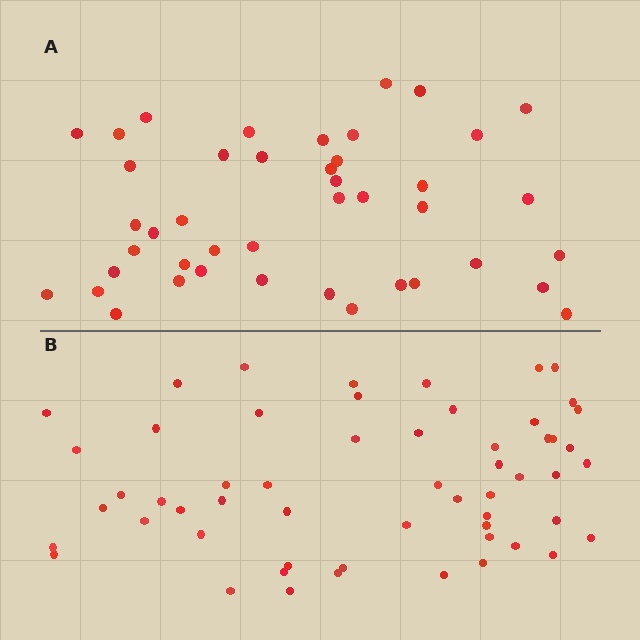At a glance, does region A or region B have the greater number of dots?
Region B (the bottom region) has more dots.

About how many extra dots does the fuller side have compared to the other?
Region B has approximately 15 more dots than region A.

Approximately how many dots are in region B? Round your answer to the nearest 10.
About 60 dots. (The exact count is 56, which rounds to 60.)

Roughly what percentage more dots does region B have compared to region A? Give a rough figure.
About 30% more.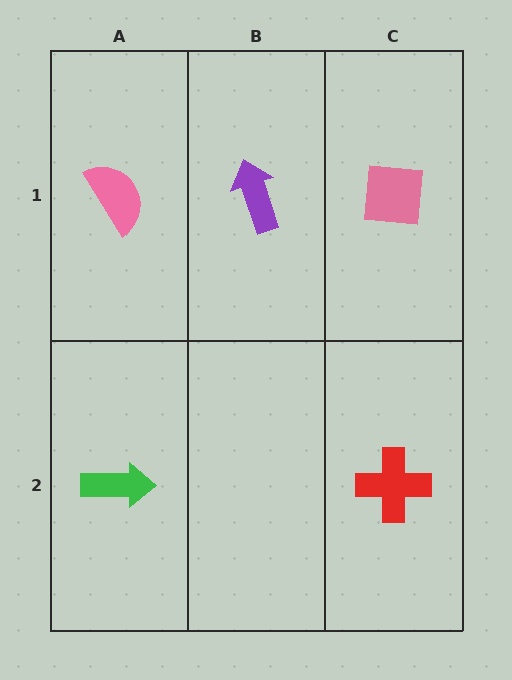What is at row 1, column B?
A purple arrow.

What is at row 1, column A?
A pink semicircle.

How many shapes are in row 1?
3 shapes.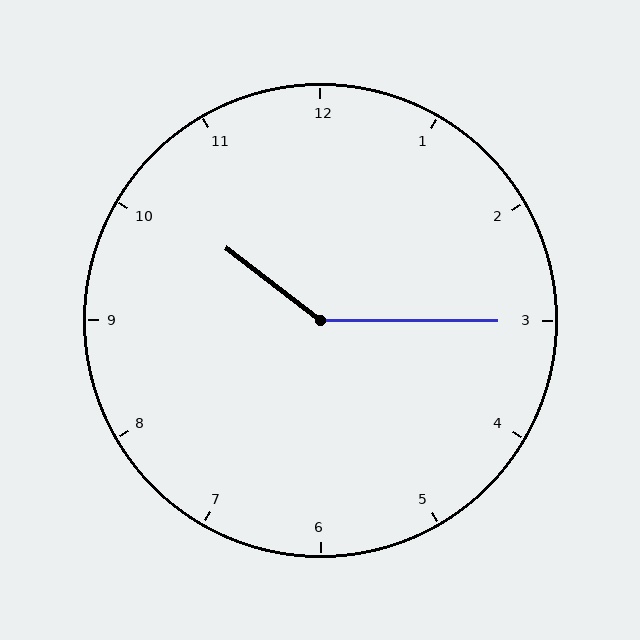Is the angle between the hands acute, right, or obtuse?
It is obtuse.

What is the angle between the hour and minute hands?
Approximately 142 degrees.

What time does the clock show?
10:15.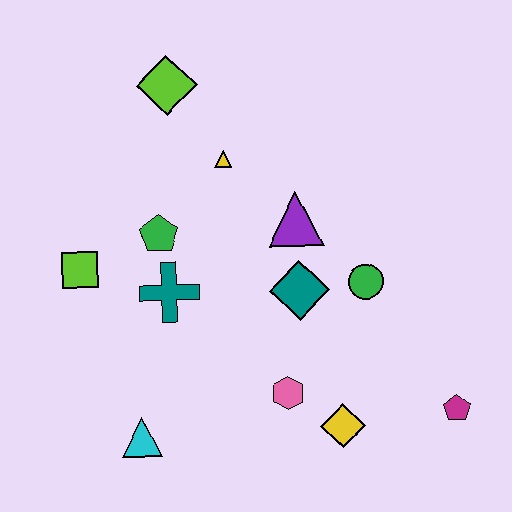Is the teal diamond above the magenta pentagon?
Yes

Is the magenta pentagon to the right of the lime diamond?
Yes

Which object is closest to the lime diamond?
The yellow triangle is closest to the lime diamond.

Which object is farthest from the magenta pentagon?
The lime diamond is farthest from the magenta pentagon.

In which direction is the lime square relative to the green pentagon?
The lime square is to the left of the green pentagon.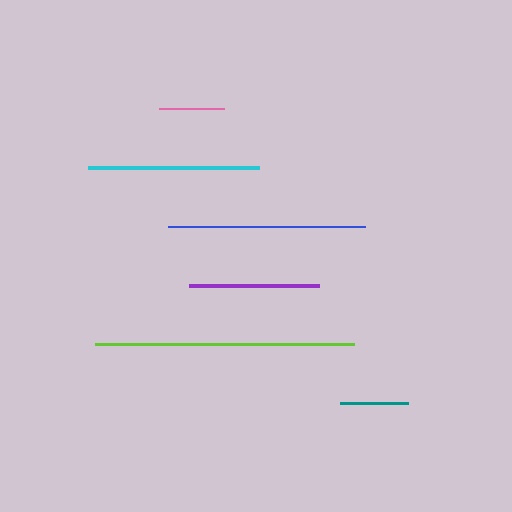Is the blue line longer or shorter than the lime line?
The lime line is longer than the blue line.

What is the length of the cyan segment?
The cyan segment is approximately 170 pixels long.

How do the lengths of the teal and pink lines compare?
The teal and pink lines are approximately the same length.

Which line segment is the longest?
The lime line is the longest at approximately 259 pixels.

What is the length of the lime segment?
The lime segment is approximately 259 pixels long.